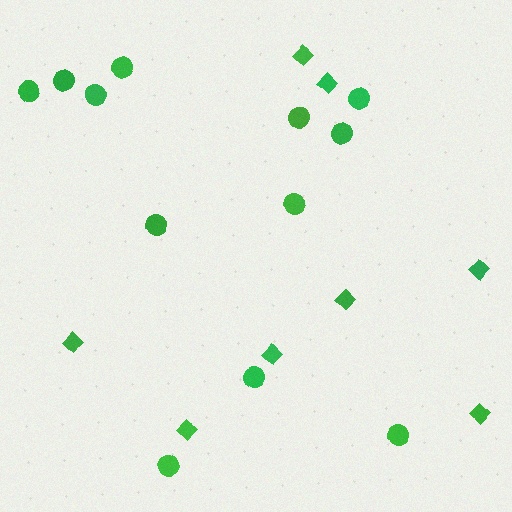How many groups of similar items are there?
There are 2 groups: one group of circles (12) and one group of diamonds (8).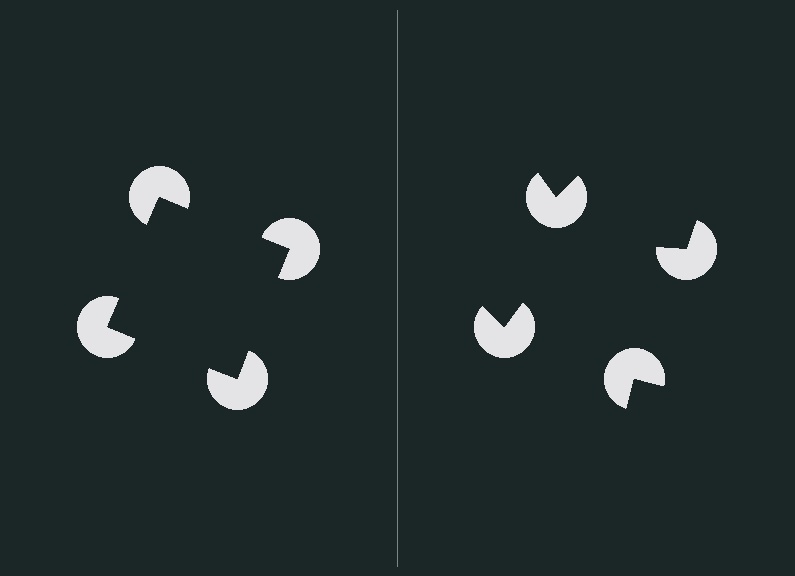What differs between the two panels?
The pac-man discs are positioned identically on both sides; only the wedge orientations differ. On the left they align to a square; on the right they are misaligned.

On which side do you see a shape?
An illusory square appears on the left side. On the right side the wedge cuts are rotated, so no coherent shape forms.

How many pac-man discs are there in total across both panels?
8 — 4 on each side.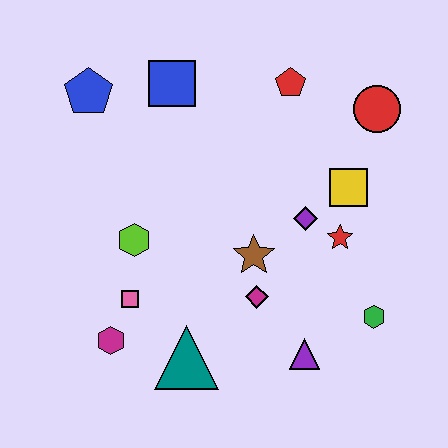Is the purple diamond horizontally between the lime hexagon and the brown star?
No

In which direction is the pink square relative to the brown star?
The pink square is to the left of the brown star.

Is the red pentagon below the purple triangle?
No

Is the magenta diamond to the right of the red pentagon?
No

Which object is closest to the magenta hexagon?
The pink square is closest to the magenta hexagon.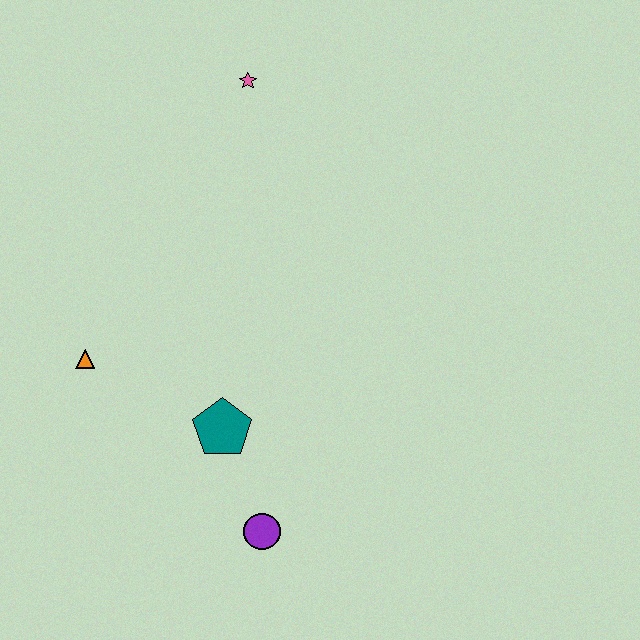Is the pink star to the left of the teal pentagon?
No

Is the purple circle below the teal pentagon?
Yes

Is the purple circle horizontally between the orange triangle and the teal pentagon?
No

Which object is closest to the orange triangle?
The teal pentagon is closest to the orange triangle.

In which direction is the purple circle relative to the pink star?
The purple circle is below the pink star.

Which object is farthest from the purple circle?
The pink star is farthest from the purple circle.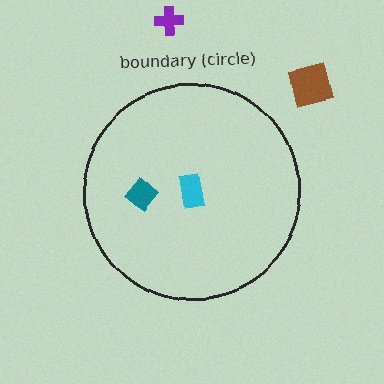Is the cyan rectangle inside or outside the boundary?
Inside.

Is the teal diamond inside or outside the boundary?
Inside.